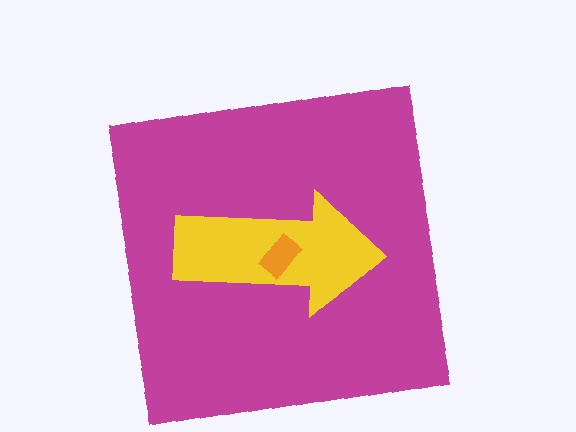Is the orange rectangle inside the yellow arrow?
Yes.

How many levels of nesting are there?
3.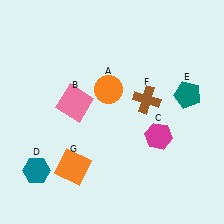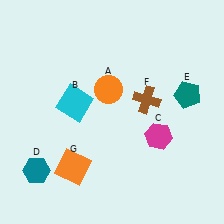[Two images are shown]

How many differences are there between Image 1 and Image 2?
There is 1 difference between the two images.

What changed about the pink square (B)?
In Image 1, B is pink. In Image 2, it changed to cyan.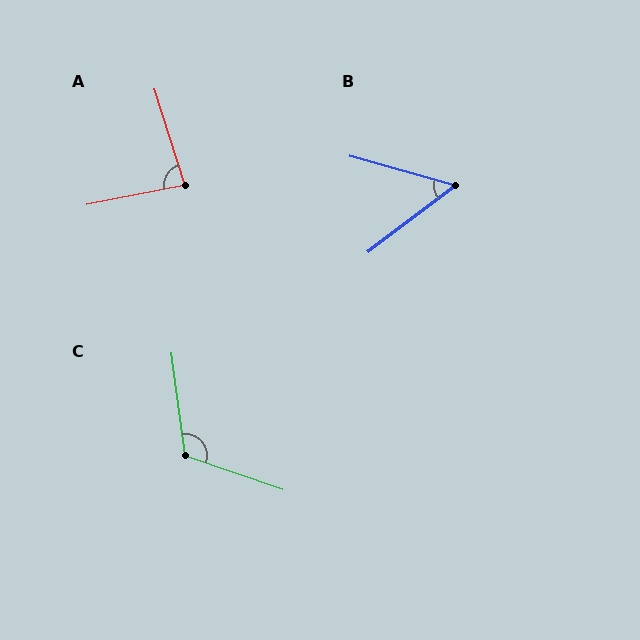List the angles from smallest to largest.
B (53°), A (84°), C (116°).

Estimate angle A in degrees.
Approximately 84 degrees.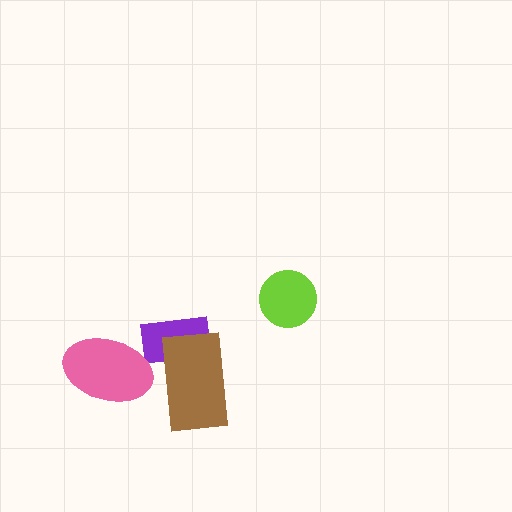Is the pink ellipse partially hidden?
No, no other shape covers it.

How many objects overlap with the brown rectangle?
1 object overlaps with the brown rectangle.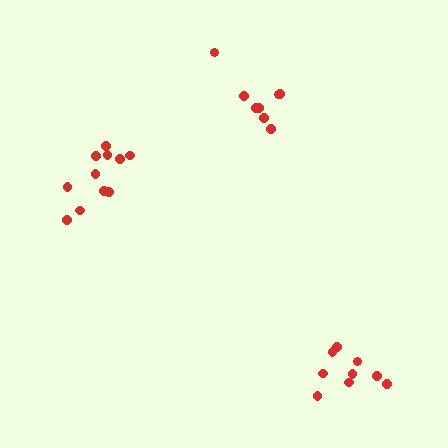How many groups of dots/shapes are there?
There are 3 groups.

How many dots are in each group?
Group 1: 12 dots, Group 2: 9 dots, Group 3: 9 dots (30 total).